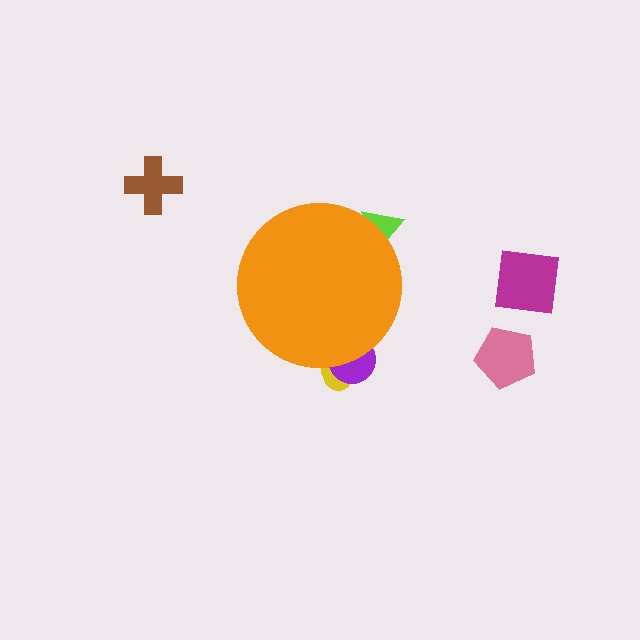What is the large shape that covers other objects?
An orange circle.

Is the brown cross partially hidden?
No, the brown cross is fully visible.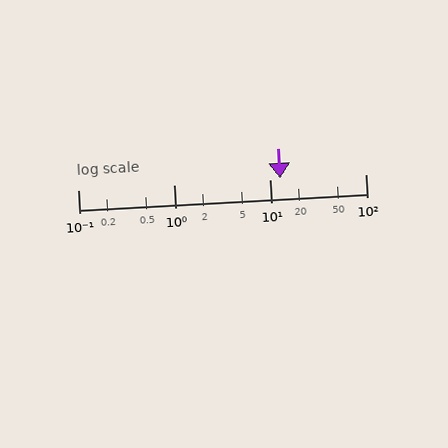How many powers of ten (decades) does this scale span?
The scale spans 3 decades, from 0.1 to 100.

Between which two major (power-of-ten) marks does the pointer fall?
The pointer is between 10 and 100.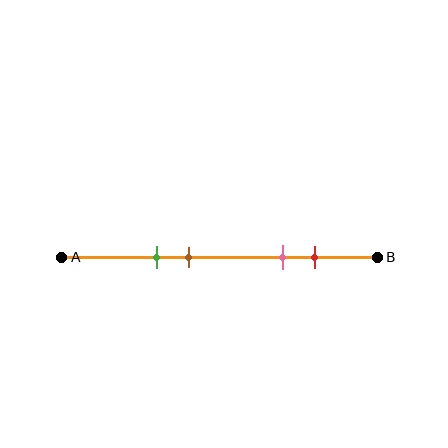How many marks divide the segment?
There are 4 marks dividing the segment.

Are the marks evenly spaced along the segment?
No, the marks are not evenly spaced.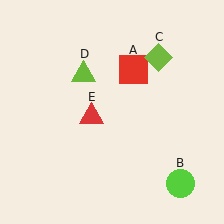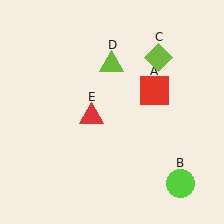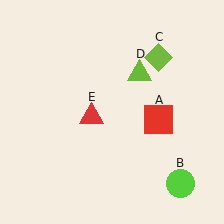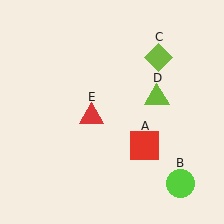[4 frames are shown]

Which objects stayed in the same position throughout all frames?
Lime circle (object B) and lime diamond (object C) and red triangle (object E) remained stationary.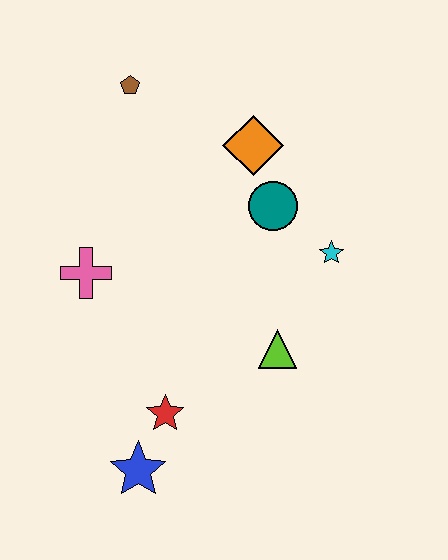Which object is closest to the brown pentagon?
The orange diamond is closest to the brown pentagon.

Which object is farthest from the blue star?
The brown pentagon is farthest from the blue star.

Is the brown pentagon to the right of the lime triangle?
No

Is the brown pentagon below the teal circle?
No